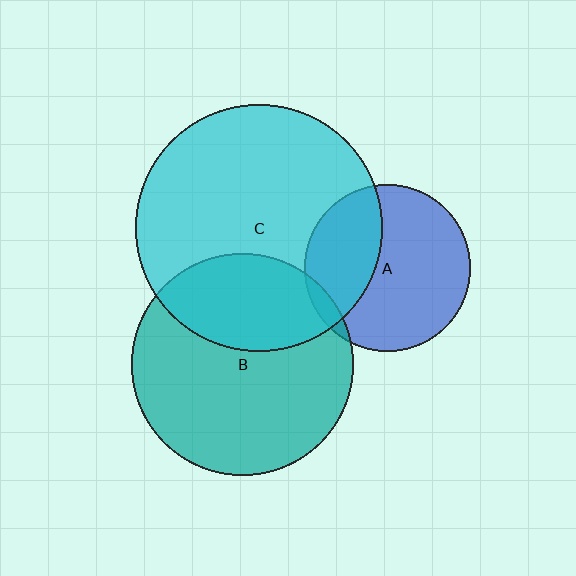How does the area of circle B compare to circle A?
Approximately 1.8 times.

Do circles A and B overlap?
Yes.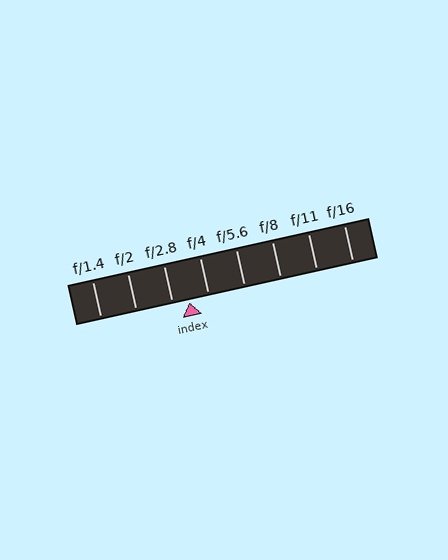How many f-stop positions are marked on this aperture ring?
There are 8 f-stop positions marked.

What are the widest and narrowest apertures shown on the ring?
The widest aperture shown is f/1.4 and the narrowest is f/16.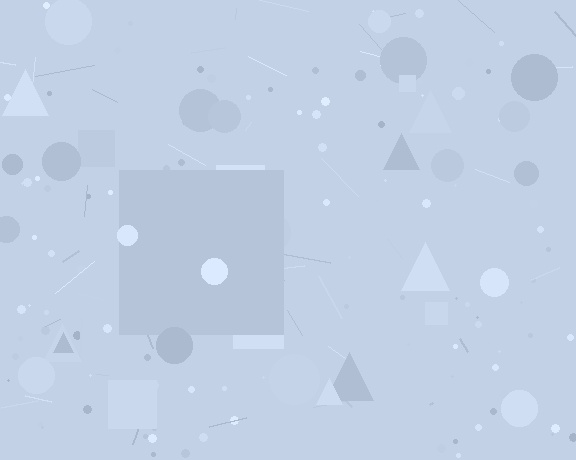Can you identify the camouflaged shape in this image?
The camouflaged shape is a square.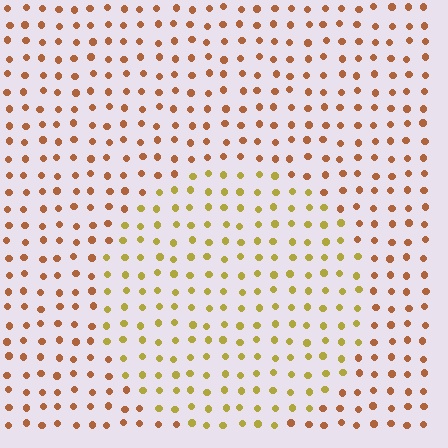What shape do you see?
I see a circle.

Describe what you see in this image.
The image is filled with small brown elements in a uniform arrangement. A circle-shaped region is visible where the elements are tinted to a slightly different hue, forming a subtle color boundary.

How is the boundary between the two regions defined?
The boundary is defined purely by a slight shift in hue (about 36 degrees). Spacing, size, and orientation are identical on both sides.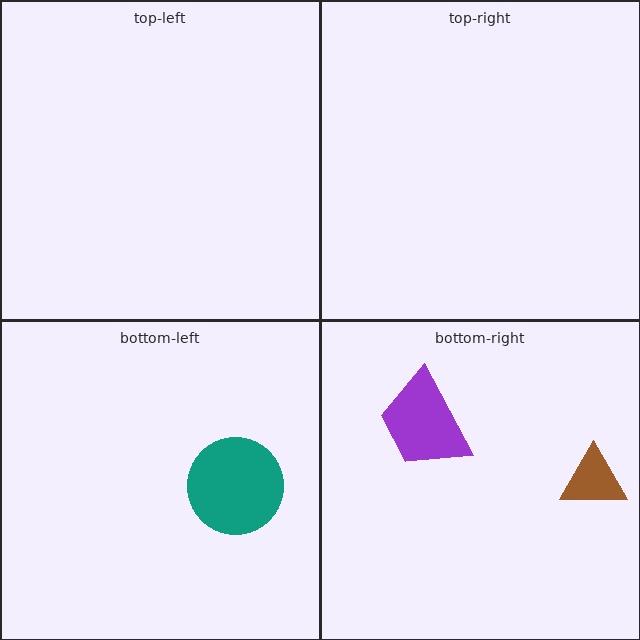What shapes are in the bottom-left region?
The teal circle.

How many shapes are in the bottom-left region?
1.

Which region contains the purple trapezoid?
The bottom-right region.